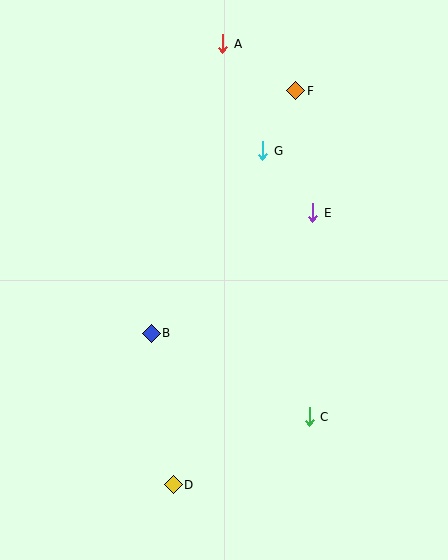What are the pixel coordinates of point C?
Point C is at (309, 417).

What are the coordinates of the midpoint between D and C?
The midpoint between D and C is at (241, 451).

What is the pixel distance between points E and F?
The distance between E and F is 123 pixels.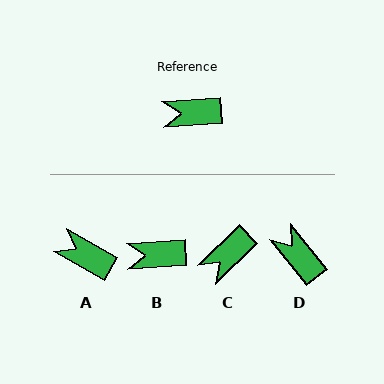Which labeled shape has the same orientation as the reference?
B.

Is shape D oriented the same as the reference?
No, it is off by about 55 degrees.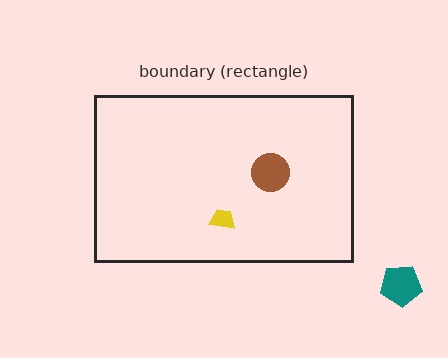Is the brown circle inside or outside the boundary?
Inside.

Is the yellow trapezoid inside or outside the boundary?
Inside.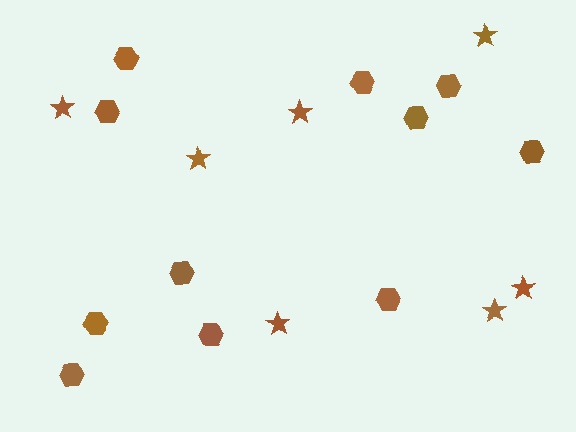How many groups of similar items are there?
There are 2 groups: one group of stars (7) and one group of hexagons (11).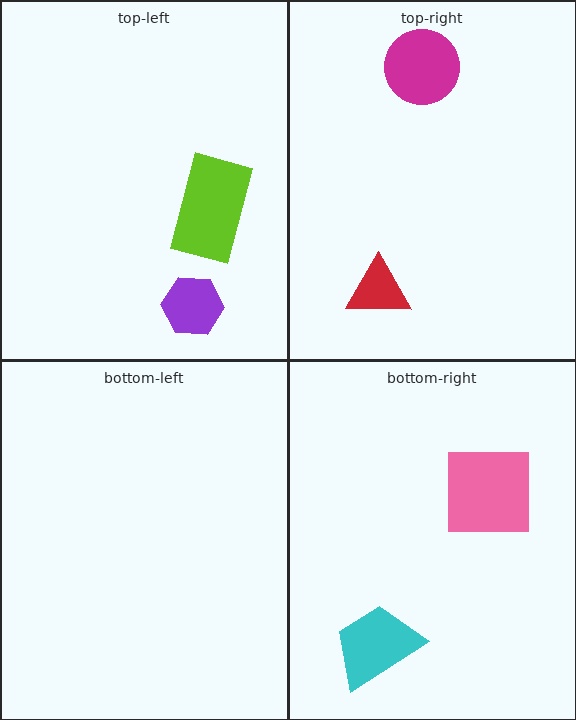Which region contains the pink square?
The bottom-right region.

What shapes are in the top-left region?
The lime rectangle, the purple hexagon.